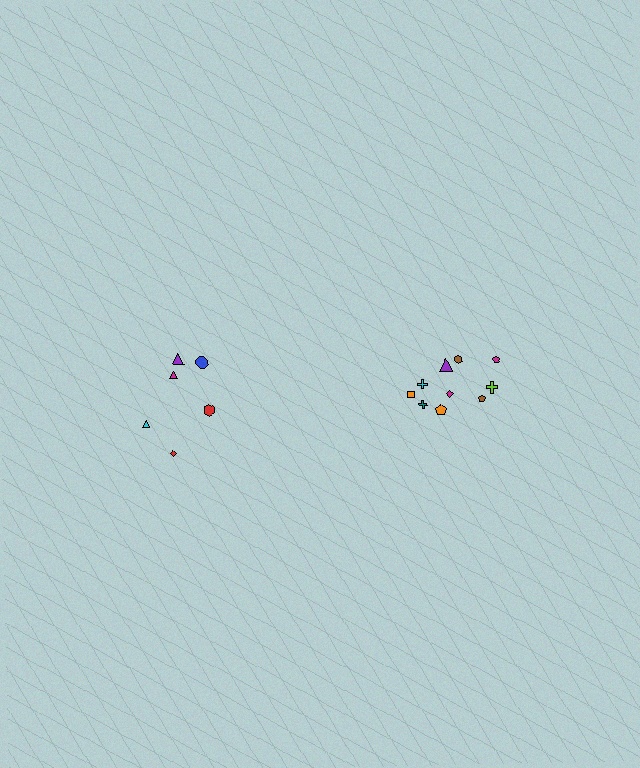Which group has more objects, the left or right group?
The right group.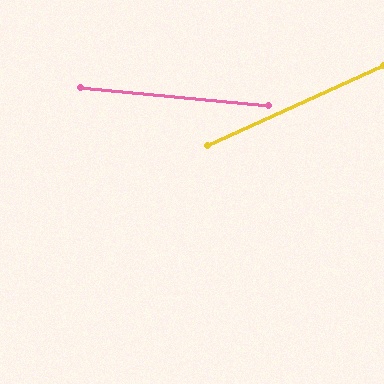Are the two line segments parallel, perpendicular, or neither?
Neither parallel nor perpendicular — they differ by about 30°.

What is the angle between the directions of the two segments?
Approximately 30 degrees.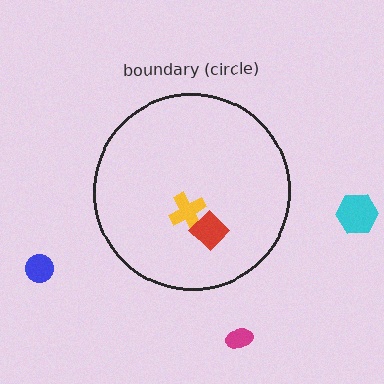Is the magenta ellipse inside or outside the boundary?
Outside.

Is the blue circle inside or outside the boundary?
Outside.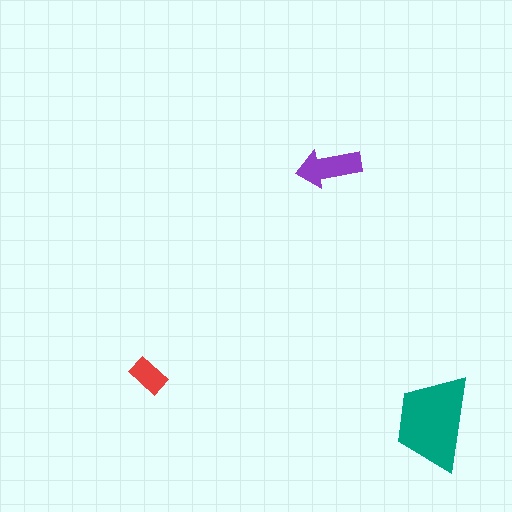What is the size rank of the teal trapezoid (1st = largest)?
1st.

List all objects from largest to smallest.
The teal trapezoid, the purple arrow, the red rectangle.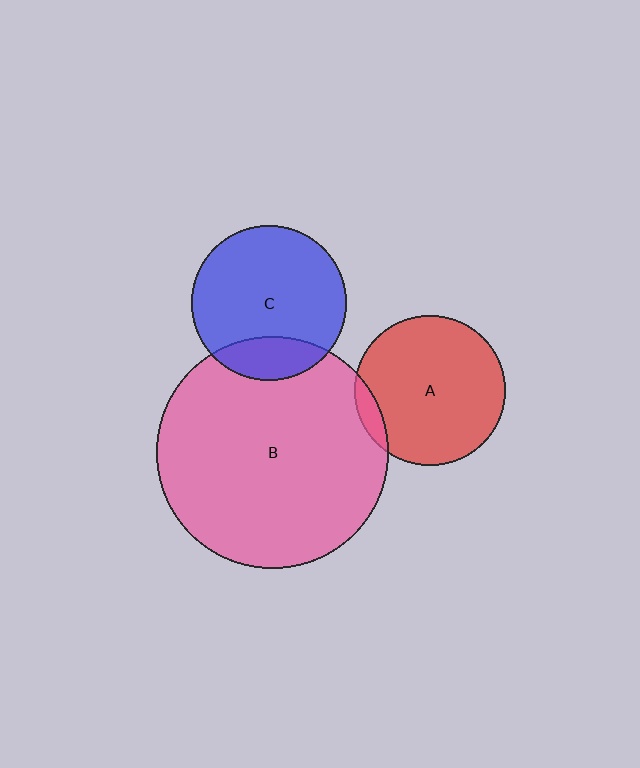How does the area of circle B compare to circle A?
Approximately 2.4 times.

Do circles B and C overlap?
Yes.